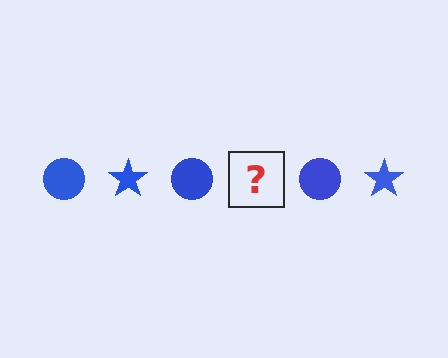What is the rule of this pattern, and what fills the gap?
The rule is that the pattern cycles through circle, star shapes in blue. The gap should be filled with a blue star.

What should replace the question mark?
The question mark should be replaced with a blue star.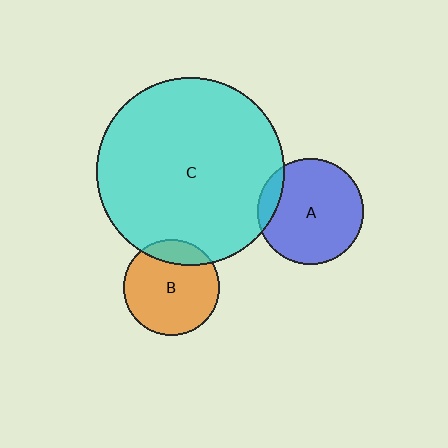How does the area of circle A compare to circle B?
Approximately 1.2 times.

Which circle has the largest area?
Circle C (cyan).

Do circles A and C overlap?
Yes.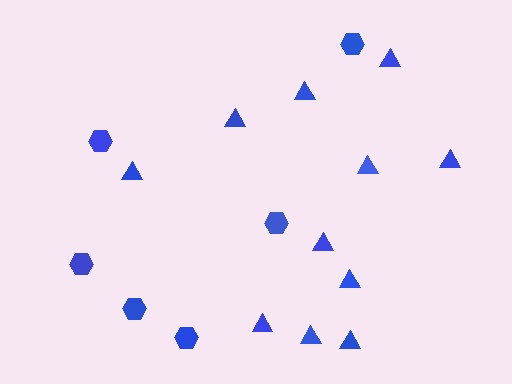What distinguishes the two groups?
There are 2 groups: one group of triangles (11) and one group of hexagons (6).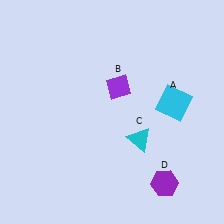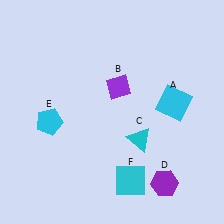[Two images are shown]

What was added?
A cyan pentagon (E), a cyan square (F) were added in Image 2.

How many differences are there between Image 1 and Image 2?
There are 2 differences between the two images.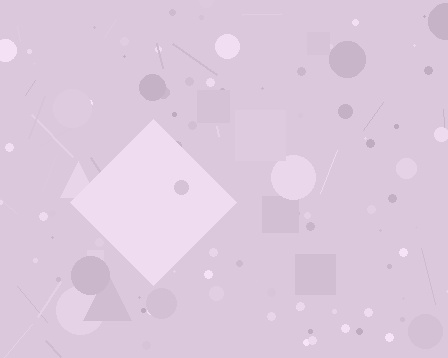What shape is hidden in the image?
A diamond is hidden in the image.